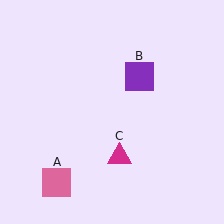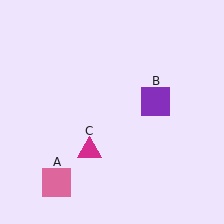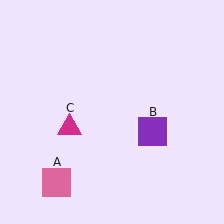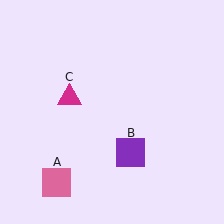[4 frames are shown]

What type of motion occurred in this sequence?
The purple square (object B), magenta triangle (object C) rotated clockwise around the center of the scene.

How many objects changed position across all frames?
2 objects changed position: purple square (object B), magenta triangle (object C).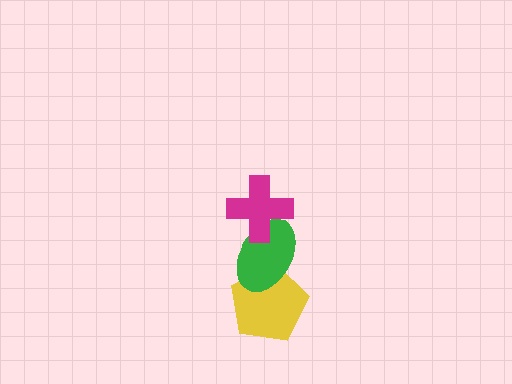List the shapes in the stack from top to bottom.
From top to bottom: the magenta cross, the green ellipse, the yellow pentagon.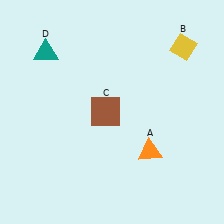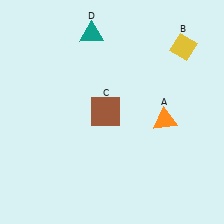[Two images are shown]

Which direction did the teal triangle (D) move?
The teal triangle (D) moved right.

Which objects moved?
The objects that moved are: the orange triangle (A), the teal triangle (D).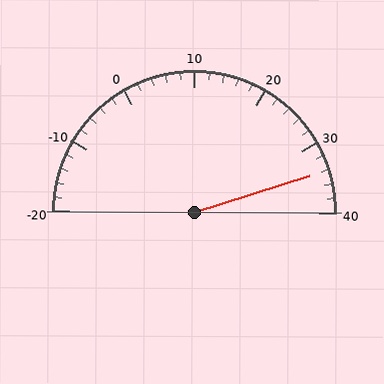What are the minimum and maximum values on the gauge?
The gauge ranges from -20 to 40.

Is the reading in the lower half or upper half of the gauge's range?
The reading is in the upper half of the range (-20 to 40).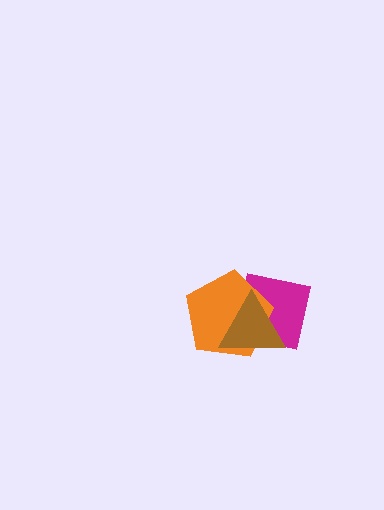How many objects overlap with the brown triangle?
2 objects overlap with the brown triangle.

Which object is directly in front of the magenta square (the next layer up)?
The orange pentagon is directly in front of the magenta square.